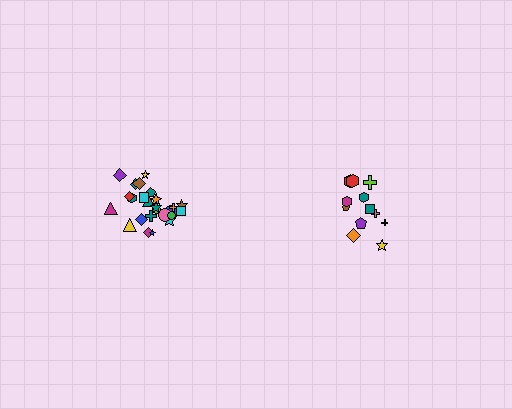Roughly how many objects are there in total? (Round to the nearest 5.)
Roughly 35 objects in total.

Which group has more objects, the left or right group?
The left group.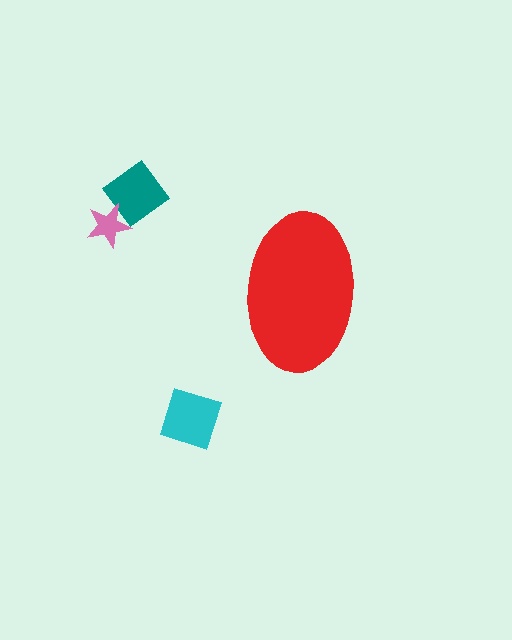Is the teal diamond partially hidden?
No, the teal diamond is fully visible.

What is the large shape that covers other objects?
A red ellipse.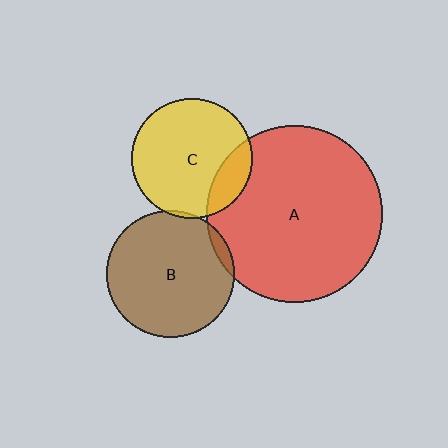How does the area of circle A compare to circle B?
Approximately 1.9 times.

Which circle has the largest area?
Circle A (red).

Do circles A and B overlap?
Yes.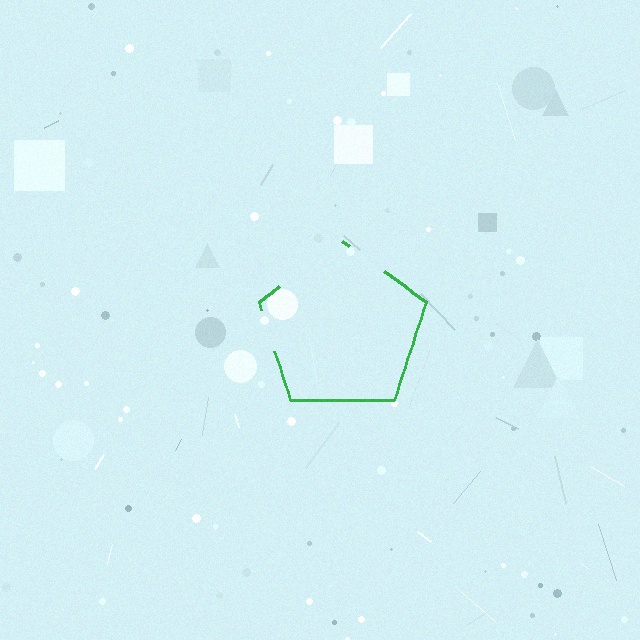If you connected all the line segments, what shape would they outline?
They would outline a pentagon.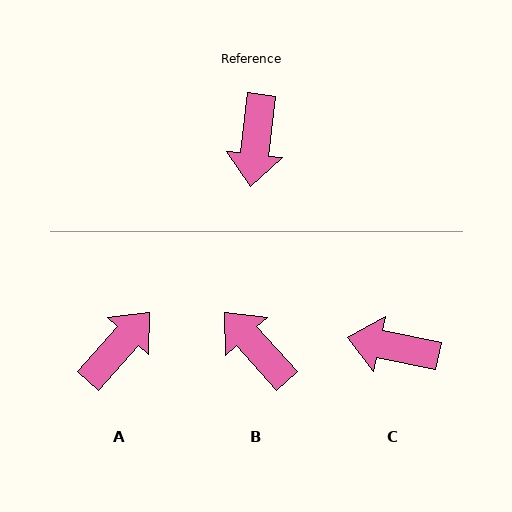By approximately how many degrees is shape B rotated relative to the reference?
Approximately 131 degrees clockwise.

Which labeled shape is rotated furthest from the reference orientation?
A, about 145 degrees away.